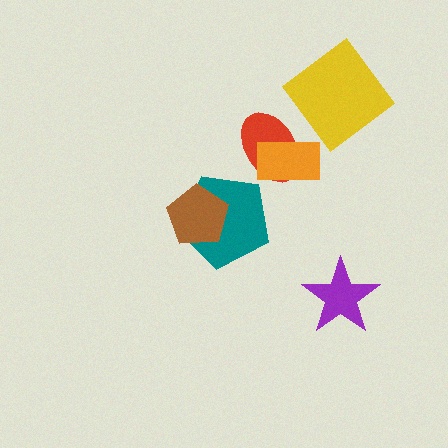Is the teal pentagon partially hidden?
Yes, it is partially covered by another shape.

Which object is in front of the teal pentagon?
The brown pentagon is in front of the teal pentagon.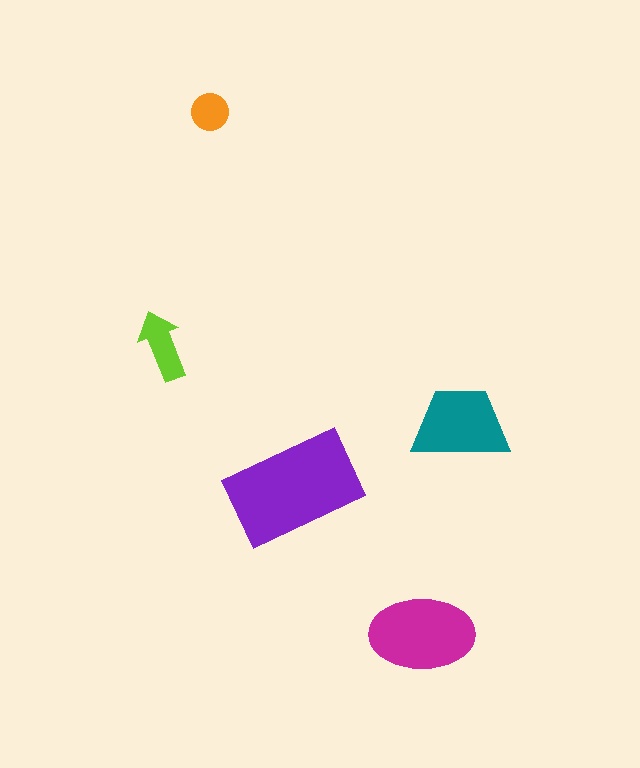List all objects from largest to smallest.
The purple rectangle, the magenta ellipse, the teal trapezoid, the lime arrow, the orange circle.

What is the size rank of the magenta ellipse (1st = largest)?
2nd.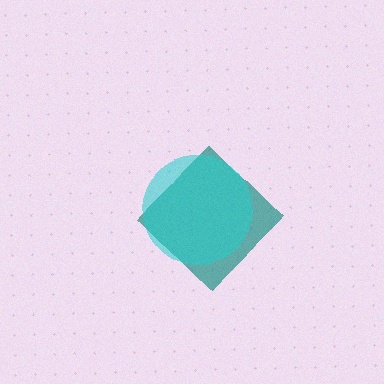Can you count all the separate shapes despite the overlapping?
Yes, there are 2 separate shapes.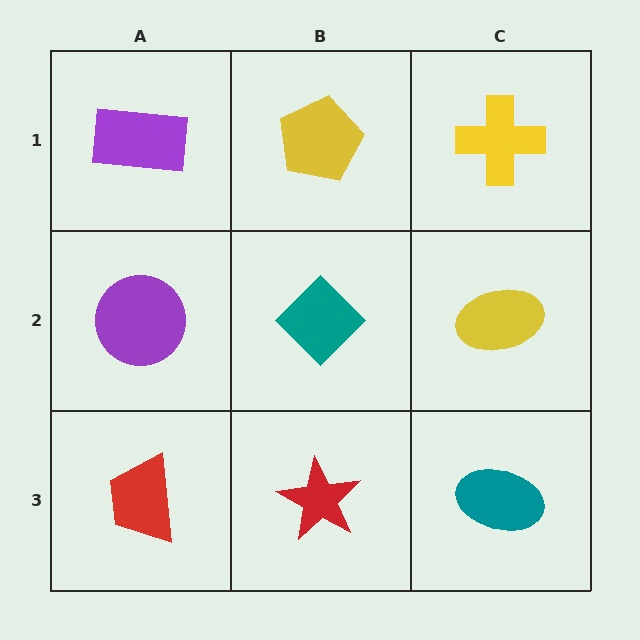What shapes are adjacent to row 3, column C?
A yellow ellipse (row 2, column C), a red star (row 3, column B).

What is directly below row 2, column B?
A red star.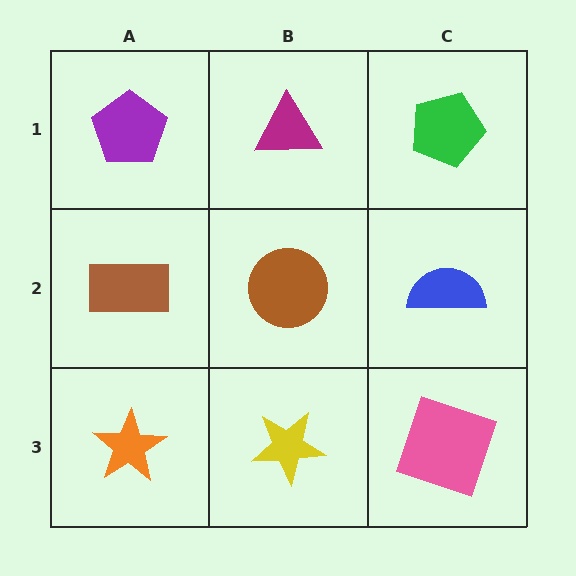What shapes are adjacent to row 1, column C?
A blue semicircle (row 2, column C), a magenta triangle (row 1, column B).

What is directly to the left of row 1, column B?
A purple pentagon.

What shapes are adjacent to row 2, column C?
A green pentagon (row 1, column C), a pink square (row 3, column C), a brown circle (row 2, column B).